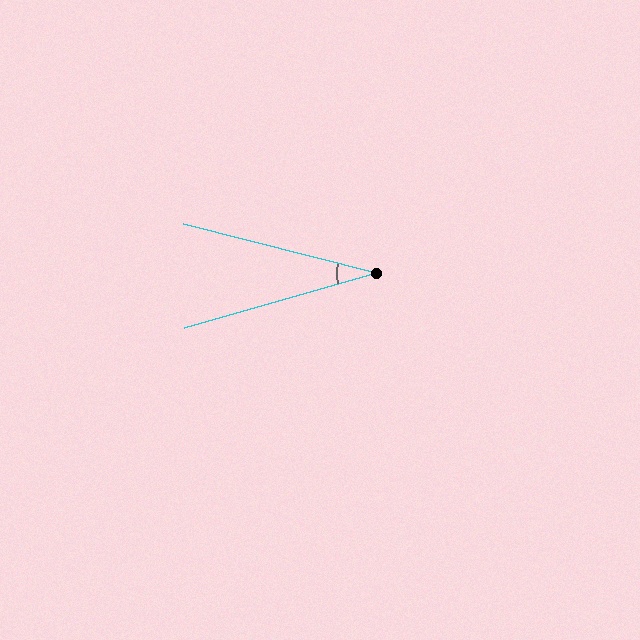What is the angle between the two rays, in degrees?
Approximately 30 degrees.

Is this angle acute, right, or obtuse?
It is acute.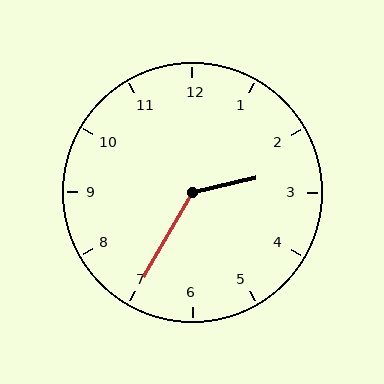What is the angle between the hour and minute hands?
Approximately 132 degrees.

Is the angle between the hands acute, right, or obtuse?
It is obtuse.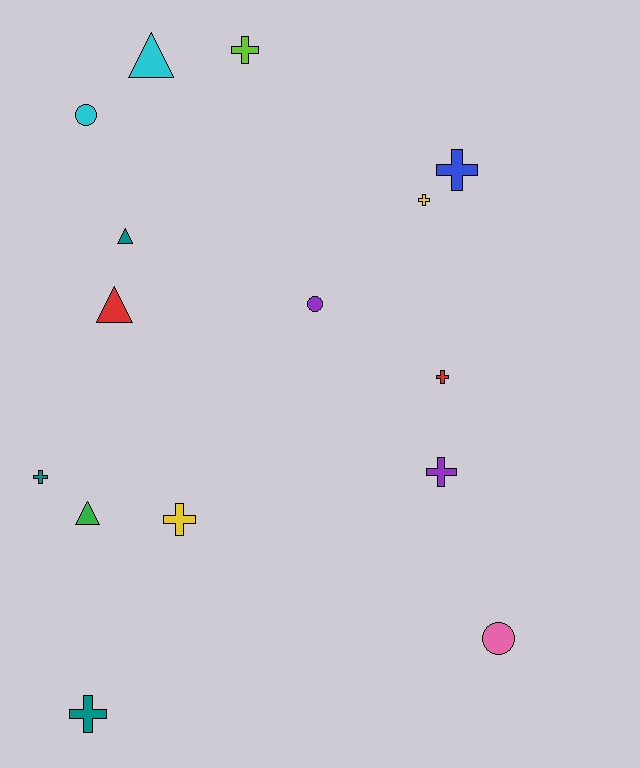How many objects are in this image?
There are 15 objects.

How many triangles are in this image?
There are 4 triangles.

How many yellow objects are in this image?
There are 2 yellow objects.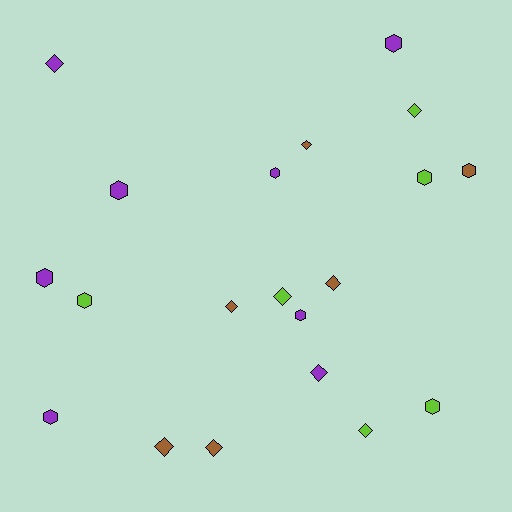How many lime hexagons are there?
There are 3 lime hexagons.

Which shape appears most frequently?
Hexagon, with 10 objects.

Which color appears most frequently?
Purple, with 8 objects.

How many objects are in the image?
There are 20 objects.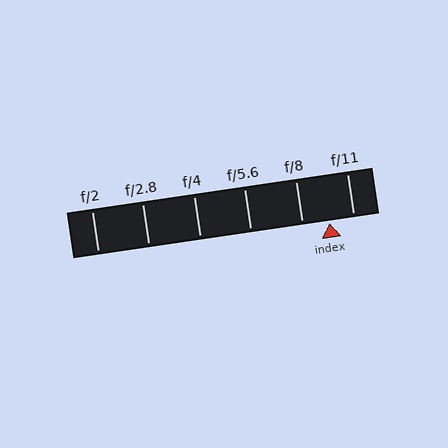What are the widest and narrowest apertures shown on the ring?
The widest aperture shown is f/2 and the narrowest is f/11.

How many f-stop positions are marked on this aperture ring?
There are 6 f-stop positions marked.